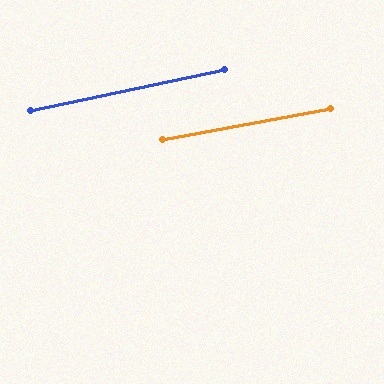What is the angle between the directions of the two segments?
Approximately 2 degrees.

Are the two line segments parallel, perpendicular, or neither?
Parallel — their directions differ by only 1.5°.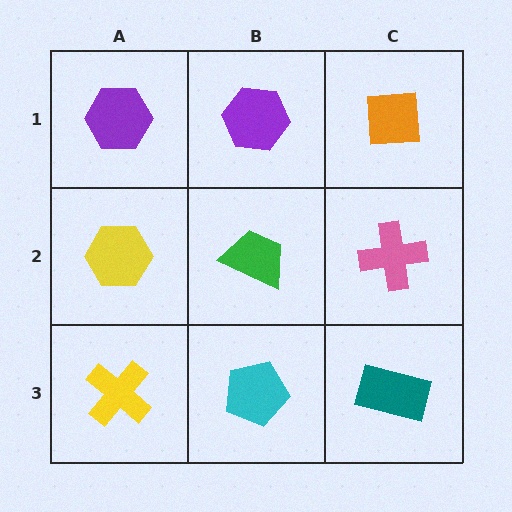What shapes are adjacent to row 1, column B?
A green trapezoid (row 2, column B), a purple hexagon (row 1, column A), an orange square (row 1, column C).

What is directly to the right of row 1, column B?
An orange square.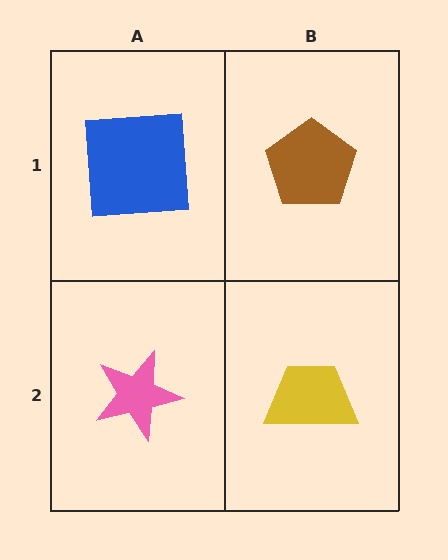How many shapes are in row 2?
2 shapes.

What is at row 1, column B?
A brown pentagon.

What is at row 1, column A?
A blue square.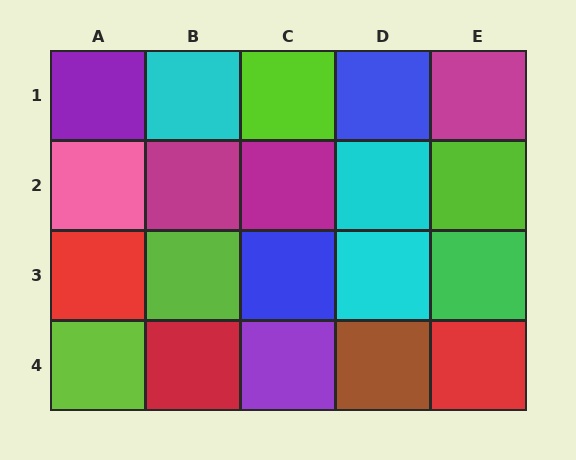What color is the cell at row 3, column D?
Cyan.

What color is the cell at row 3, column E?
Green.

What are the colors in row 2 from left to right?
Pink, magenta, magenta, cyan, lime.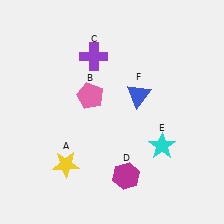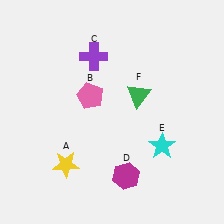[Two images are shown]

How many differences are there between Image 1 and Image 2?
There is 1 difference between the two images.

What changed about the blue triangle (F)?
In Image 1, F is blue. In Image 2, it changed to green.